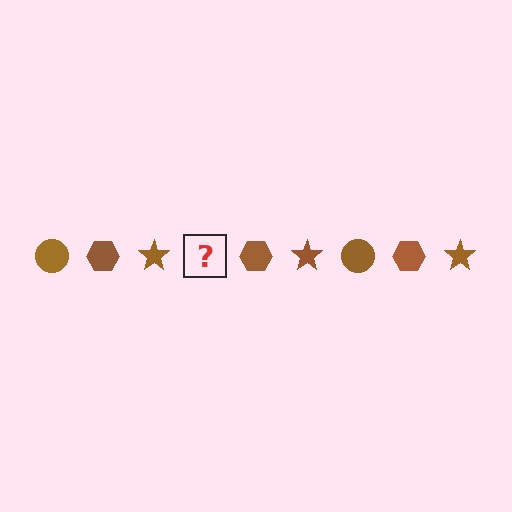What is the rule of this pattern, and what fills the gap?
The rule is that the pattern cycles through circle, hexagon, star shapes in brown. The gap should be filled with a brown circle.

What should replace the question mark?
The question mark should be replaced with a brown circle.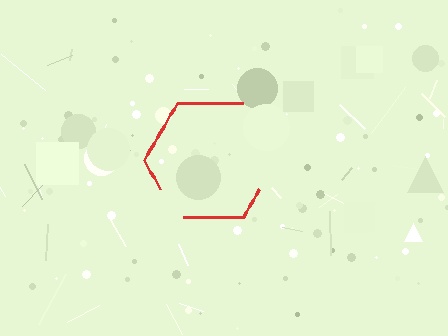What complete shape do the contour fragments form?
The contour fragments form a hexagon.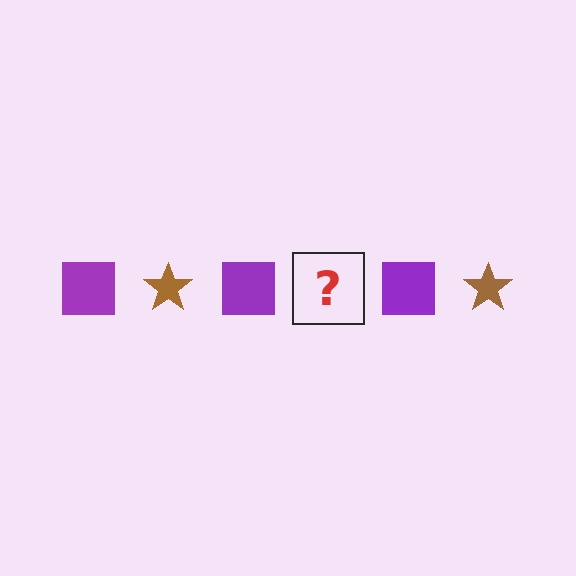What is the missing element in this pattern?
The missing element is a brown star.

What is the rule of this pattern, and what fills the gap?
The rule is that the pattern alternates between purple square and brown star. The gap should be filled with a brown star.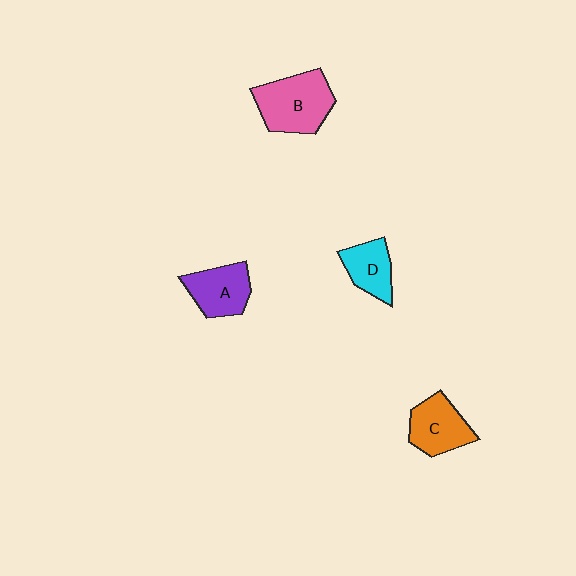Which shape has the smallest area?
Shape D (cyan).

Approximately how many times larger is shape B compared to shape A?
Approximately 1.4 times.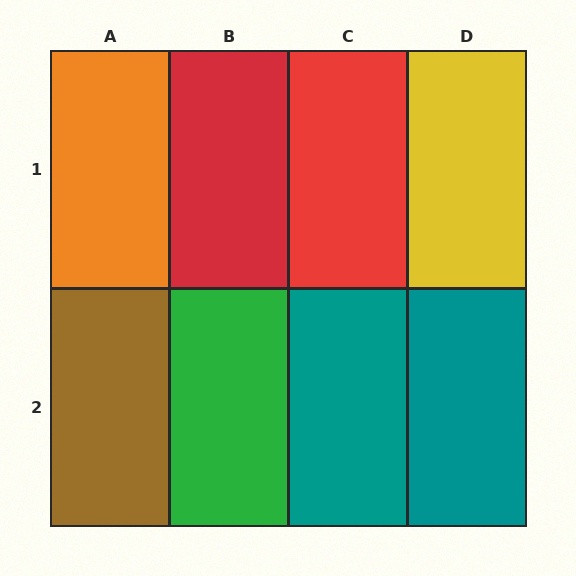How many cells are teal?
2 cells are teal.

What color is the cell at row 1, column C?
Red.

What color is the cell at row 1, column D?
Yellow.